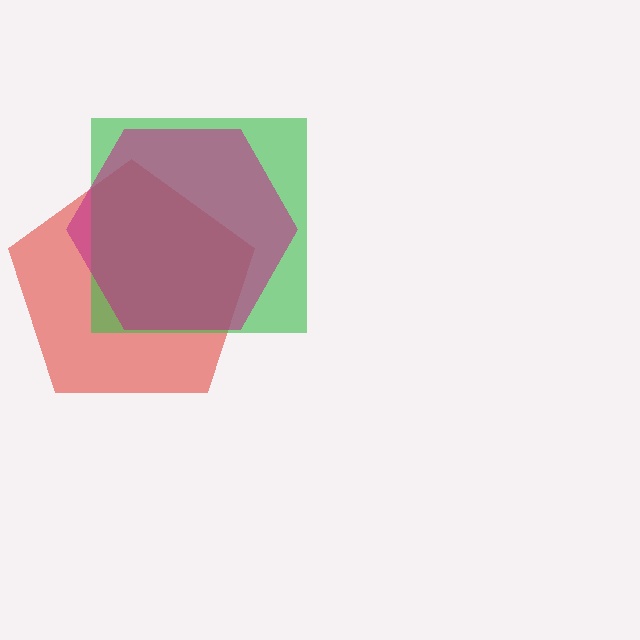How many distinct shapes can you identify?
There are 3 distinct shapes: a red pentagon, a green square, a magenta hexagon.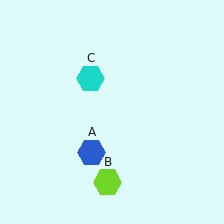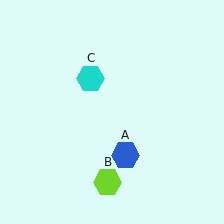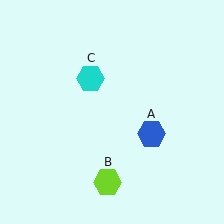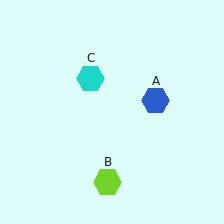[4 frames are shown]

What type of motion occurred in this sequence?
The blue hexagon (object A) rotated counterclockwise around the center of the scene.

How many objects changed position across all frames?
1 object changed position: blue hexagon (object A).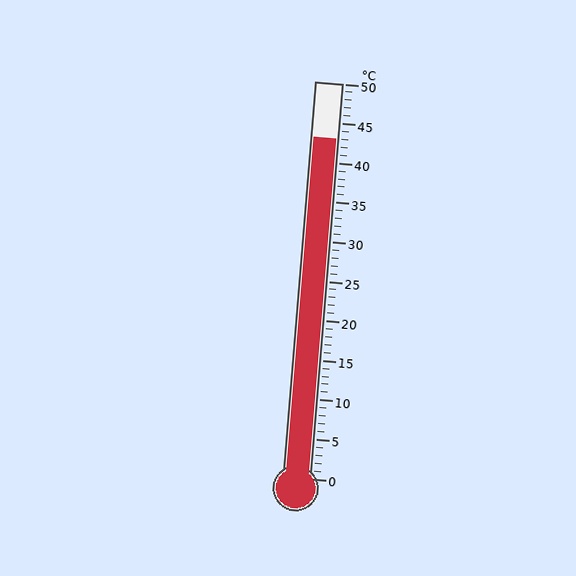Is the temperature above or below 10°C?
The temperature is above 10°C.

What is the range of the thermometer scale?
The thermometer scale ranges from 0°C to 50°C.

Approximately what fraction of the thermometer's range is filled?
The thermometer is filled to approximately 85% of its range.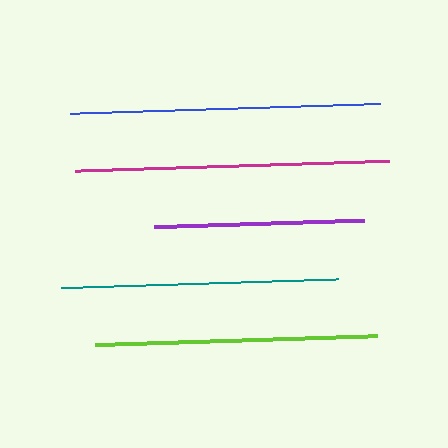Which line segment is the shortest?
The purple line is the shortest at approximately 210 pixels.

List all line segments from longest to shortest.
From longest to shortest: magenta, blue, lime, teal, purple.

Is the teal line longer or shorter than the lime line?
The lime line is longer than the teal line.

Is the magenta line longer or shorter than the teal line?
The magenta line is longer than the teal line.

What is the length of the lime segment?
The lime segment is approximately 282 pixels long.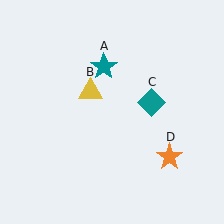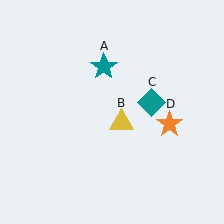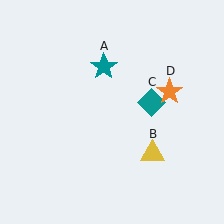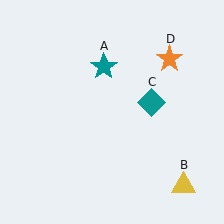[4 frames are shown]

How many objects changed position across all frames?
2 objects changed position: yellow triangle (object B), orange star (object D).